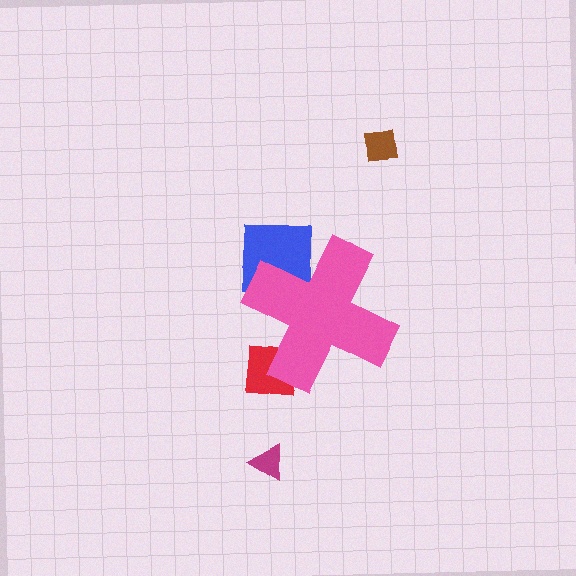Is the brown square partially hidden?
No, the brown square is fully visible.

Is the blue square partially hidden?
Yes, the blue square is partially hidden behind the pink cross.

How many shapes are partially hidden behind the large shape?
2 shapes are partially hidden.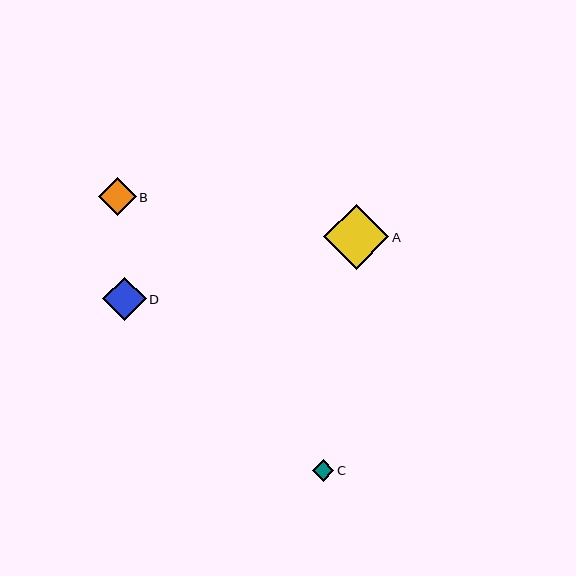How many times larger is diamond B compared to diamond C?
Diamond B is approximately 1.8 times the size of diamond C.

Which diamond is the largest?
Diamond A is the largest with a size of approximately 65 pixels.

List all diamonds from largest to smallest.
From largest to smallest: A, D, B, C.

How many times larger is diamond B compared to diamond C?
Diamond B is approximately 1.8 times the size of diamond C.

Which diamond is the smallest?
Diamond C is the smallest with a size of approximately 21 pixels.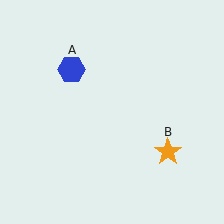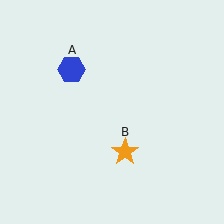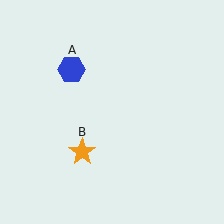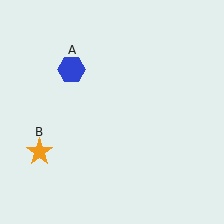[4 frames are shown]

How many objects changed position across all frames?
1 object changed position: orange star (object B).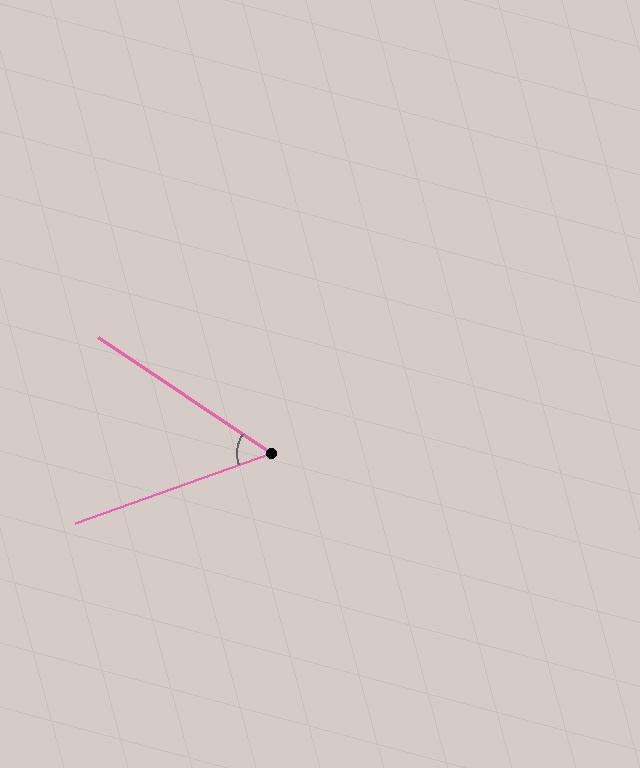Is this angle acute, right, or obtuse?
It is acute.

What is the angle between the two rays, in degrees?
Approximately 54 degrees.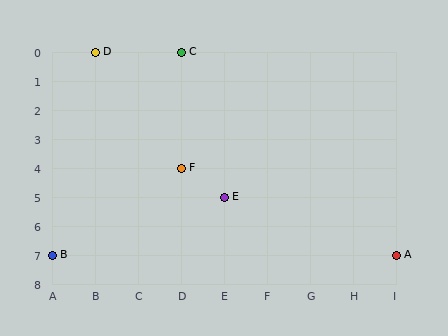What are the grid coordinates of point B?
Point B is at grid coordinates (A, 7).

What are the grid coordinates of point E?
Point E is at grid coordinates (E, 5).